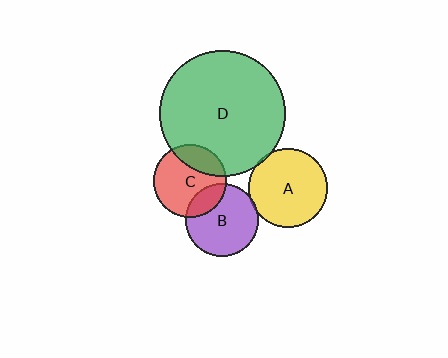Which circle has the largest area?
Circle D (green).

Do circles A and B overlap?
Yes.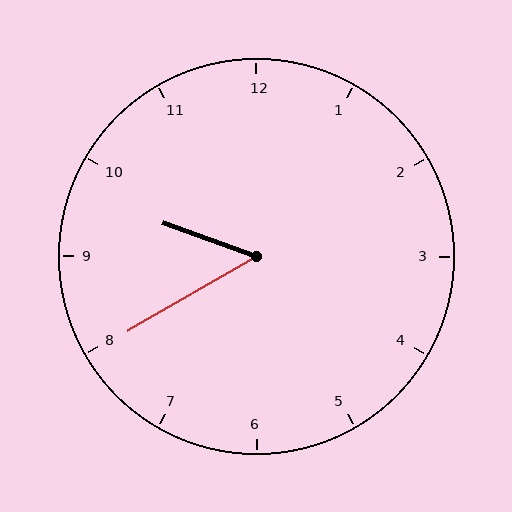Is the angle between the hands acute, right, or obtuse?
It is acute.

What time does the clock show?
9:40.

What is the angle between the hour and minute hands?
Approximately 50 degrees.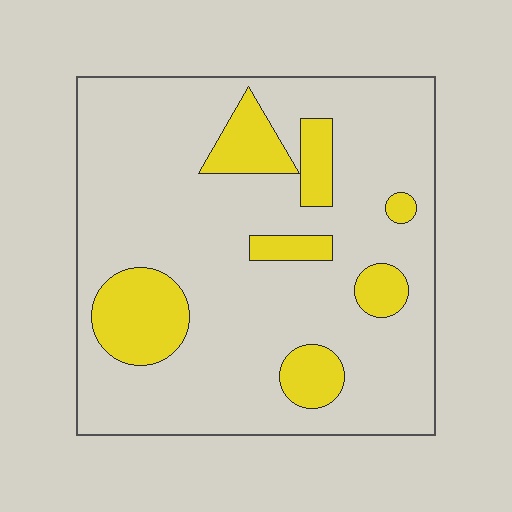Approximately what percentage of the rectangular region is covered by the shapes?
Approximately 20%.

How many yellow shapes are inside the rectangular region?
7.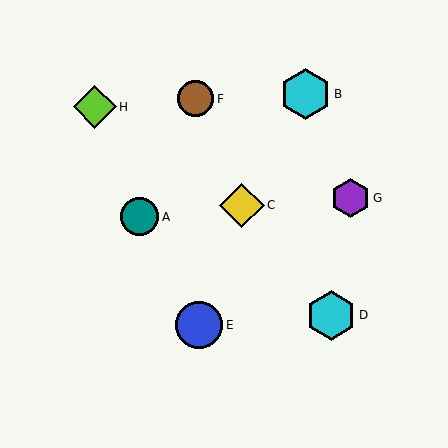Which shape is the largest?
The cyan hexagon (labeled B) is the largest.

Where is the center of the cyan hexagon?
The center of the cyan hexagon is at (305, 94).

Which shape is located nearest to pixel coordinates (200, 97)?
The brown circle (labeled F) at (196, 99) is nearest to that location.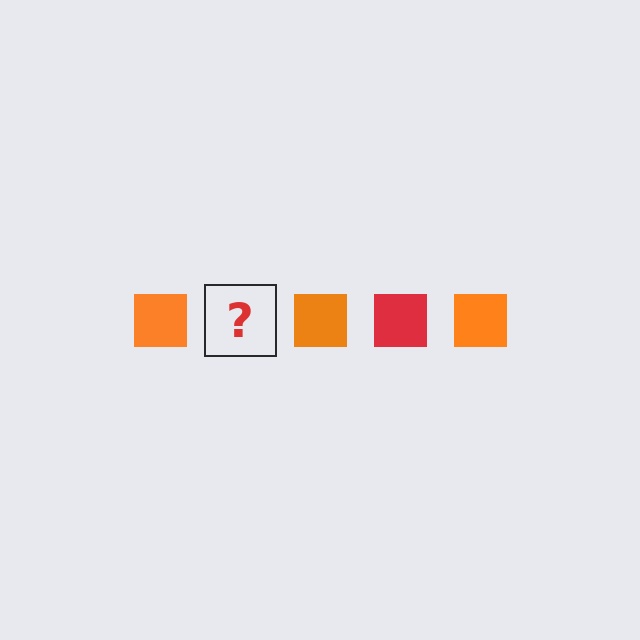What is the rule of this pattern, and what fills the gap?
The rule is that the pattern cycles through orange, red squares. The gap should be filled with a red square.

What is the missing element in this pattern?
The missing element is a red square.